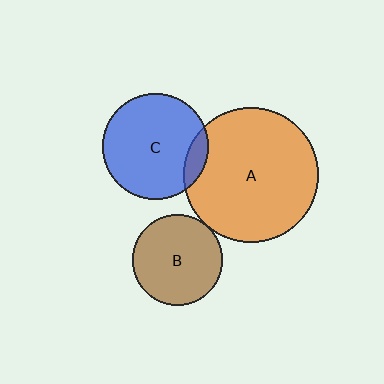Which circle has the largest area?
Circle A (orange).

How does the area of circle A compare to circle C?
Approximately 1.6 times.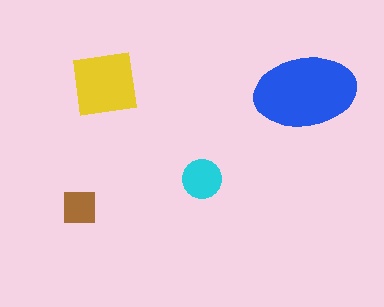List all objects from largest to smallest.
The blue ellipse, the yellow square, the cyan circle, the brown square.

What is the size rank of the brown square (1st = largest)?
4th.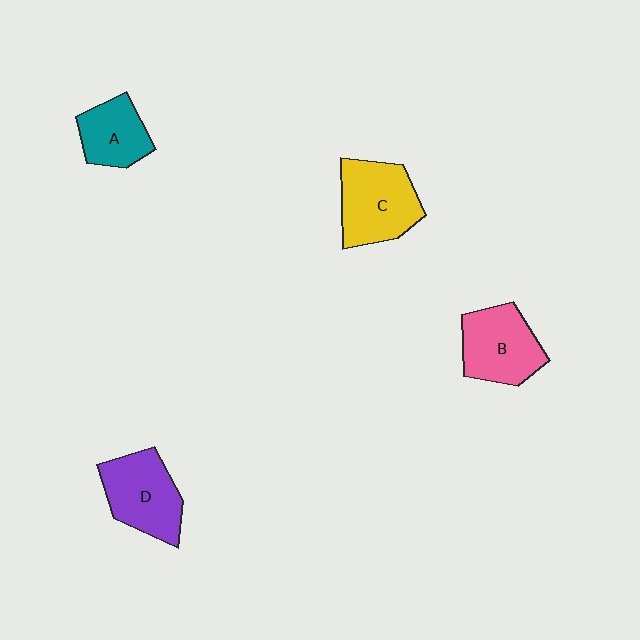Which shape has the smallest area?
Shape A (teal).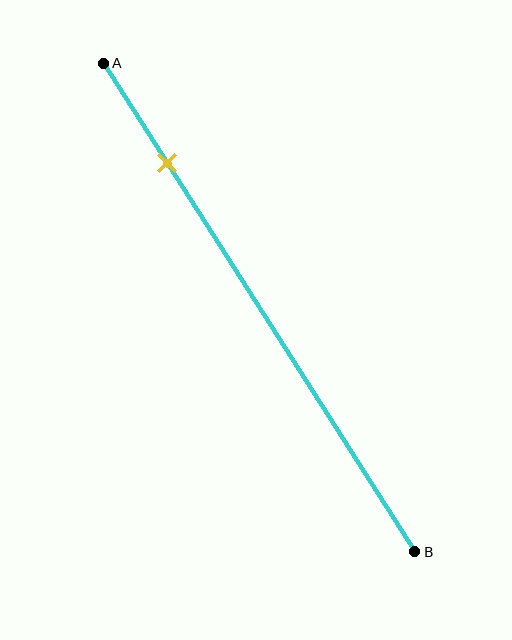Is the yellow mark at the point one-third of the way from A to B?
No, the mark is at about 20% from A, not at the 33% one-third point.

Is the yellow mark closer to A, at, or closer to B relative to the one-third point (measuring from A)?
The yellow mark is closer to point A than the one-third point of segment AB.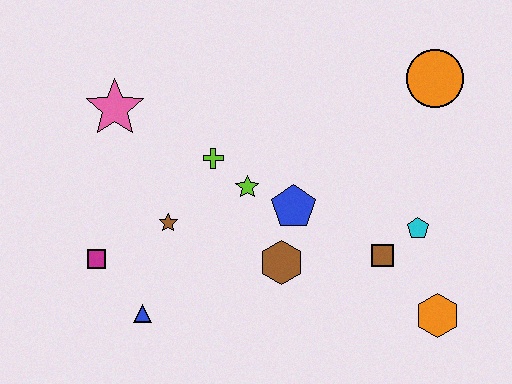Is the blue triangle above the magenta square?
No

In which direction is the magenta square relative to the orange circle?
The magenta square is to the left of the orange circle.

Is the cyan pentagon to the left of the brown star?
No